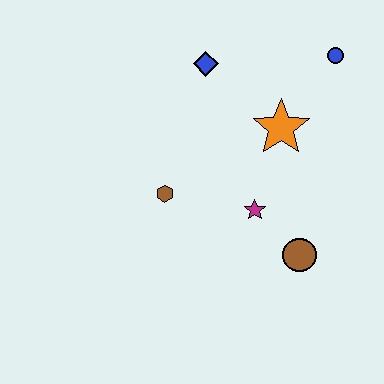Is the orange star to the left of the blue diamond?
No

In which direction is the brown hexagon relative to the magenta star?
The brown hexagon is to the left of the magenta star.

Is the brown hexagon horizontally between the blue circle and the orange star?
No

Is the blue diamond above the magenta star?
Yes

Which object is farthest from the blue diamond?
The brown circle is farthest from the blue diamond.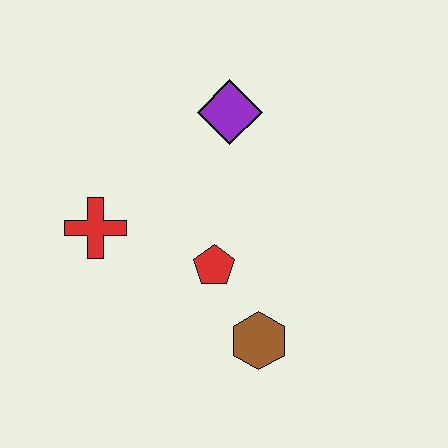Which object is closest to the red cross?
The red pentagon is closest to the red cross.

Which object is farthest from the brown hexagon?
The purple diamond is farthest from the brown hexagon.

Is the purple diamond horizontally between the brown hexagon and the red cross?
Yes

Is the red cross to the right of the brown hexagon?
No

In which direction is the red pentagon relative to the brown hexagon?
The red pentagon is above the brown hexagon.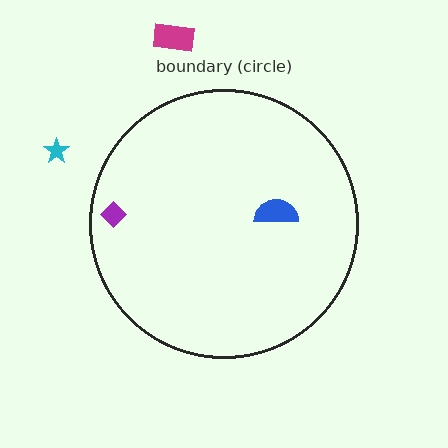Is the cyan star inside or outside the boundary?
Outside.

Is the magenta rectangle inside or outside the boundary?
Outside.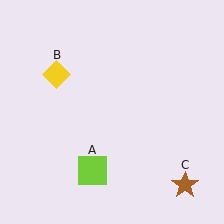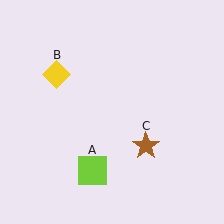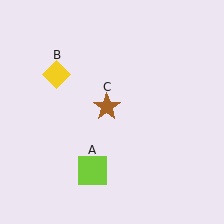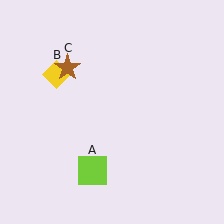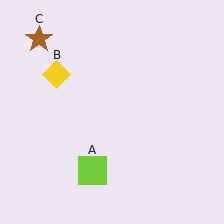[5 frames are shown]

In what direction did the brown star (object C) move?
The brown star (object C) moved up and to the left.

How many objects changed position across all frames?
1 object changed position: brown star (object C).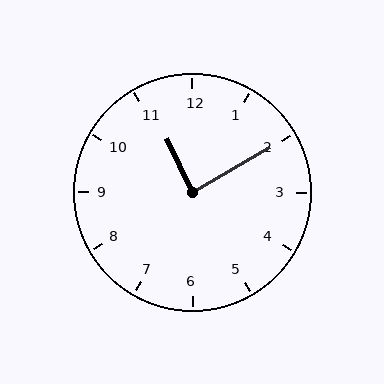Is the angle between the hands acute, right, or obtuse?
It is right.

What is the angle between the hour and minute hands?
Approximately 85 degrees.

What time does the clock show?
11:10.